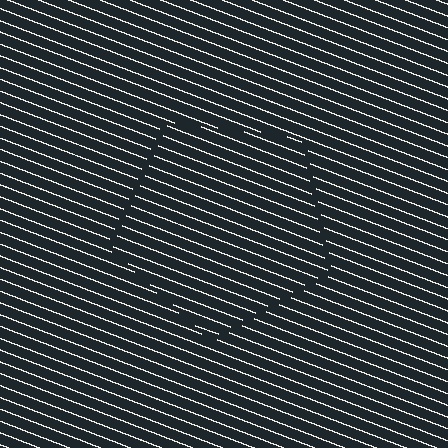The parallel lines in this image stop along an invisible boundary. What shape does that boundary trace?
An illusory pentagon. The interior of the shape contains the same grating, shifted by half a period — the contour is defined by the phase discontinuity where line-ends from the inner and outer gratings abut.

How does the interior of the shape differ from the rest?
The interior of the shape contains the same grating, shifted by half a period — the contour is defined by the phase discontinuity where line-ends from the inner and outer gratings abut.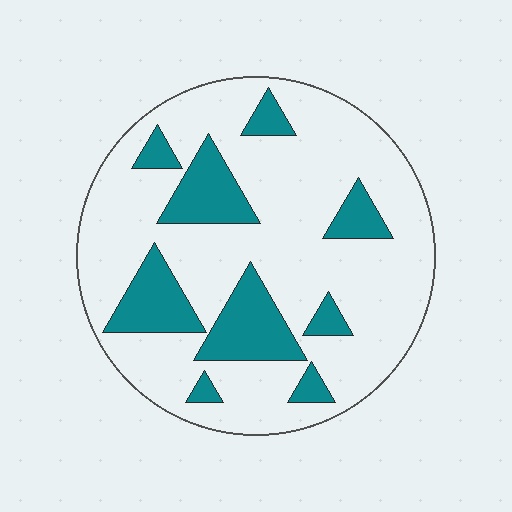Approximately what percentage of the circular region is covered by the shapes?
Approximately 25%.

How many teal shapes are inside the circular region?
9.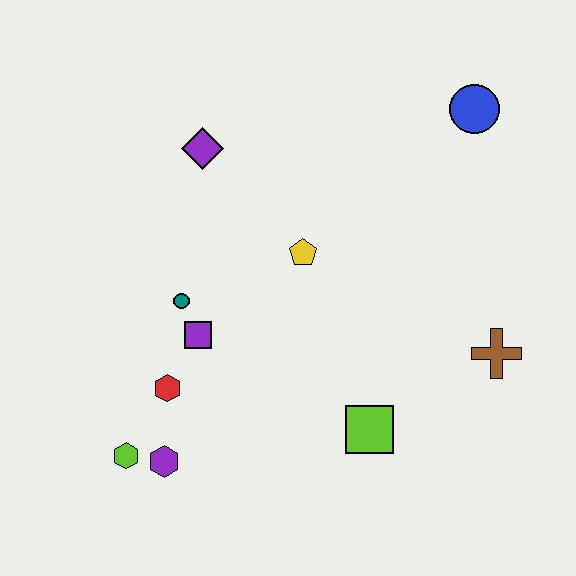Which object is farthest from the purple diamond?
The brown cross is farthest from the purple diamond.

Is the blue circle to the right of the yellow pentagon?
Yes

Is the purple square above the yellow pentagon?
No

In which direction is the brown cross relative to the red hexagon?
The brown cross is to the right of the red hexagon.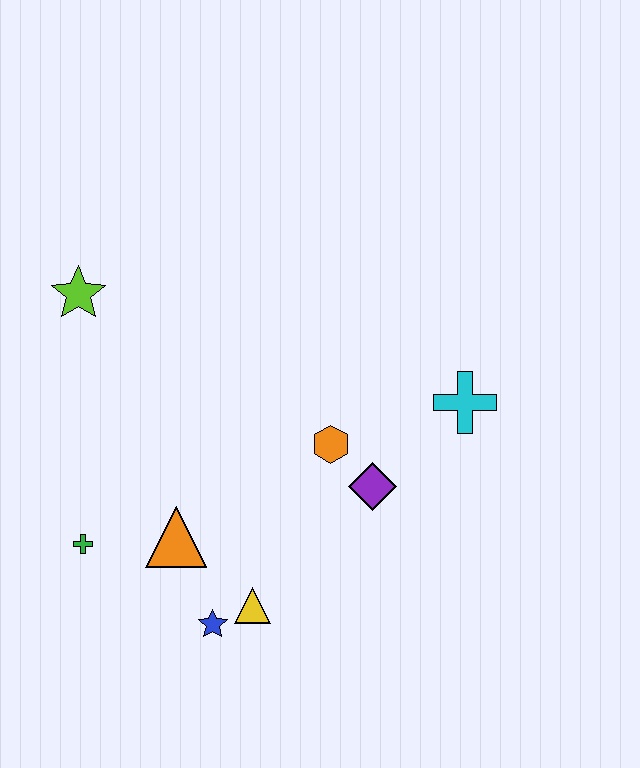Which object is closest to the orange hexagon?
The purple diamond is closest to the orange hexagon.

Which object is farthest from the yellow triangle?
The lime star is farthest from the yellow triangle.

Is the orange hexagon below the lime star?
Yes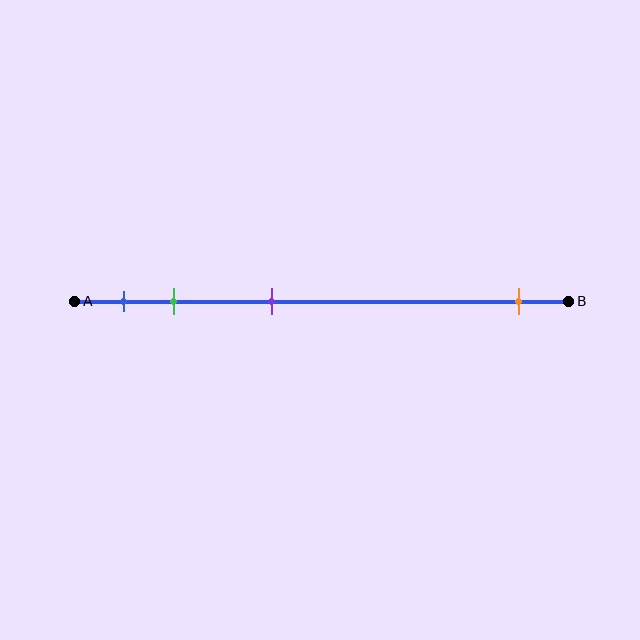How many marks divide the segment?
There are 4 marks dividing the segment.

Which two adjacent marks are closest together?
The blue and green marks are the closest adjacent pair.